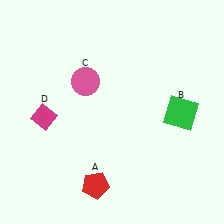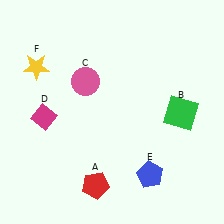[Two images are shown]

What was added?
A blue pentagon (E), a yellow star (F) were added in Image 2.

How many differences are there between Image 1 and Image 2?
There are 2 differences between the two images.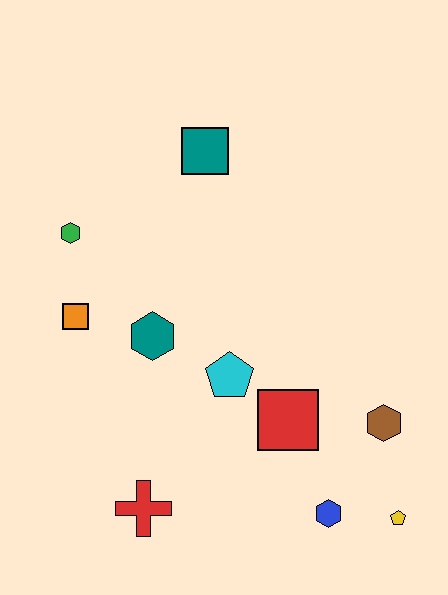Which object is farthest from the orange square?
The yellow pentagon is farthest from the orange square.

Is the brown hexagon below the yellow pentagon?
No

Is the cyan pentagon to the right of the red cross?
Yes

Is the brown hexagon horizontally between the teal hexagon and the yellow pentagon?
Yes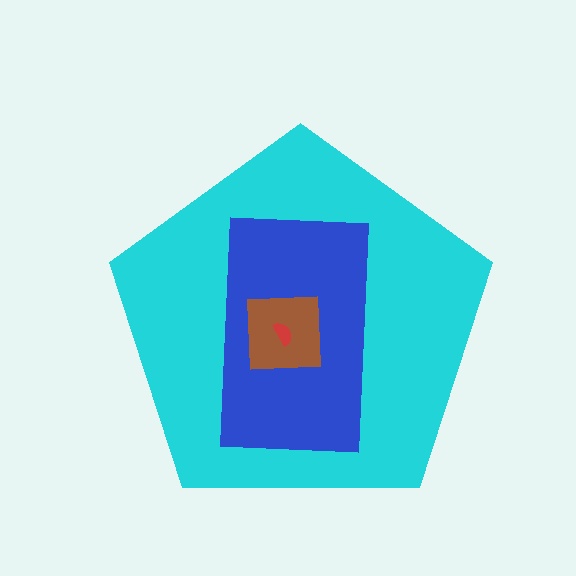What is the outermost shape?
The cyan pentagon.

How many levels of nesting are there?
4.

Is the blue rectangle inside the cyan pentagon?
Yes.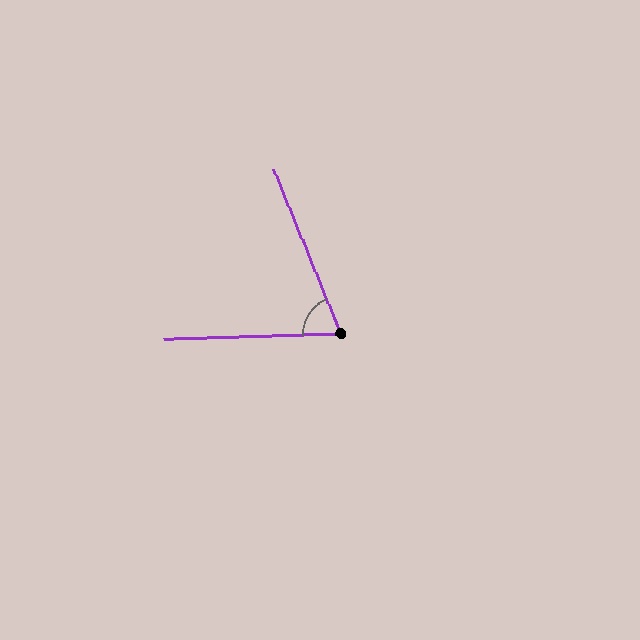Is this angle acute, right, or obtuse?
It is acute.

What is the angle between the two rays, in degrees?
Approximately 70 degrees.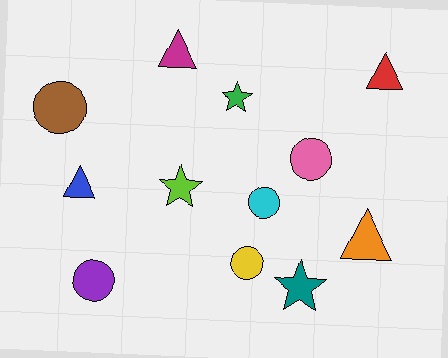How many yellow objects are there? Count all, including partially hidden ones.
There is 1 yellow object.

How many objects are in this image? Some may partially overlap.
There are 12 objects.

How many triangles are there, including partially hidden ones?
There are 4 triangles.